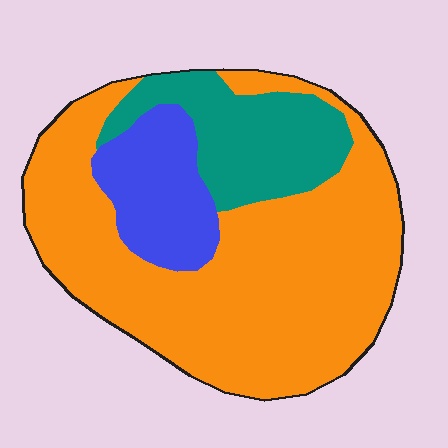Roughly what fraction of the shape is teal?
Teal takes up between a sixth and a third of the shape.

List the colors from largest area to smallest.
From largest to smallest: orange, teal, blue.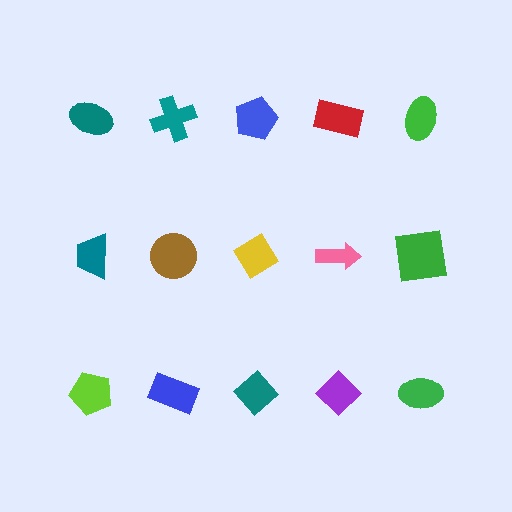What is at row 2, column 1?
A teal trapezoid.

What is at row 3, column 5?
A green ellipse.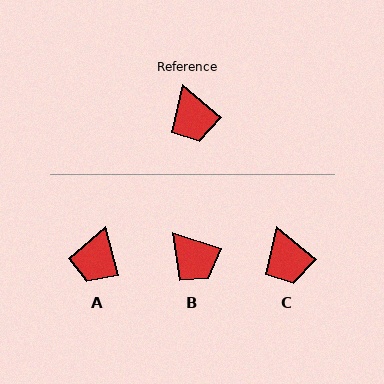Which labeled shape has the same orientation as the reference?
C.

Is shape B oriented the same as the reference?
No, it is off by about 21 degrees.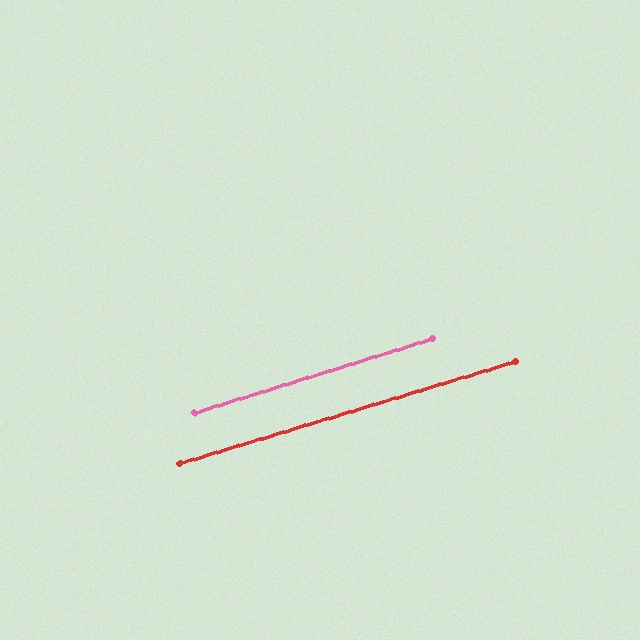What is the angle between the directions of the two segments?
Approximately 0 degrees.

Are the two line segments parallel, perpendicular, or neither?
Parallel — their directions differ by only 0.4°.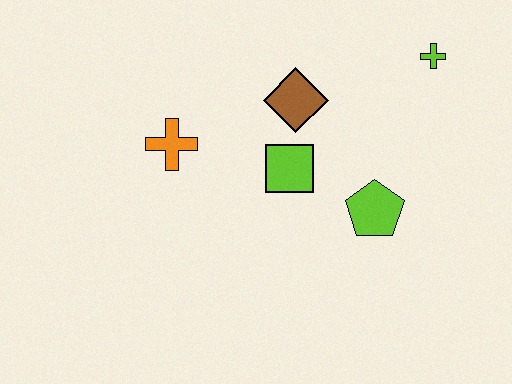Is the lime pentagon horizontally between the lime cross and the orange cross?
Yes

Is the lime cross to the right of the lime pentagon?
Yes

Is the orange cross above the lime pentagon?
Yes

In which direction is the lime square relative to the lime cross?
The lime square is to the left of the lime cross.